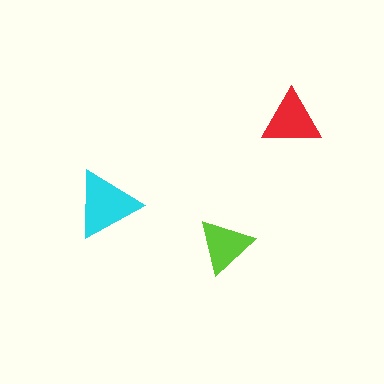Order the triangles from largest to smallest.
the cyan one, the red one, the lime one.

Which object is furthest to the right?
The red triangle is rightmost.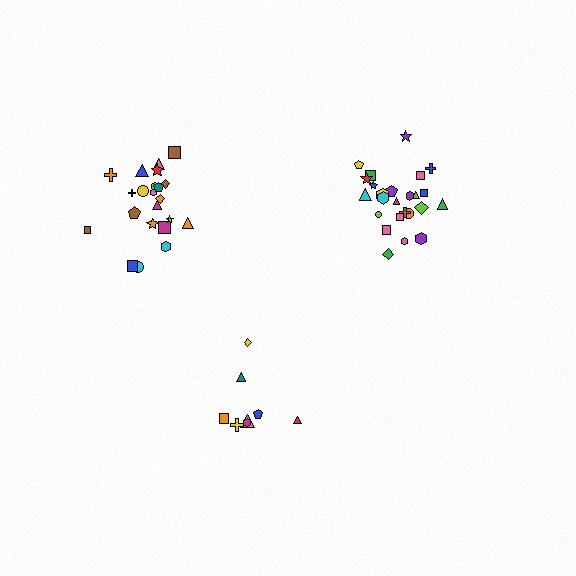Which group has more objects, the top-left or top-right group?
The top-right group.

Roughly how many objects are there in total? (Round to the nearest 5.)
Roughly 55 objects in total.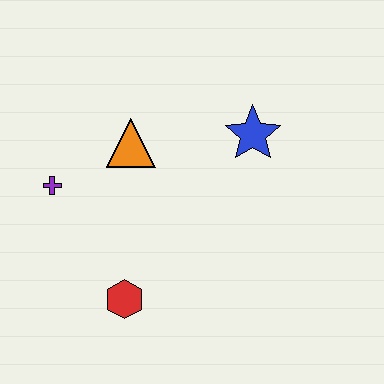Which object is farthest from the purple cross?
The blue star is farthest from the purple cross.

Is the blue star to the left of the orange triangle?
No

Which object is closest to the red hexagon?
The purple cross is closest to the red hexagon.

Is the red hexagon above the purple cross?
No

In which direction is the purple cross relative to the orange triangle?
The purple cross is to the left of the orange triangle.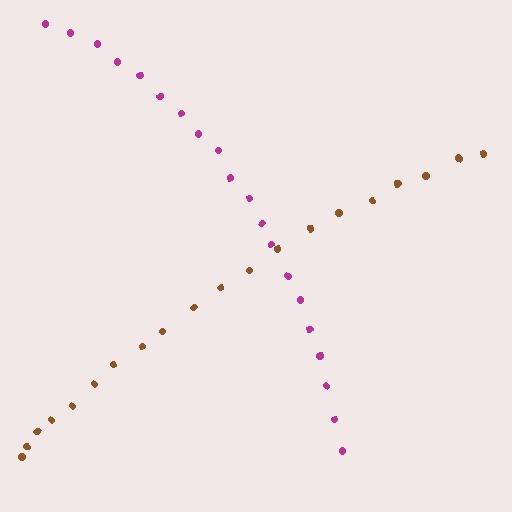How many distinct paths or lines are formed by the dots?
There are 2 distinct paths.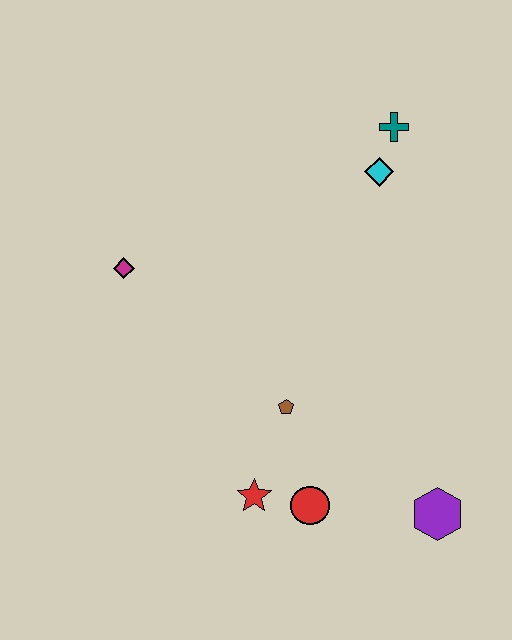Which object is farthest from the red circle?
The teal cross is farthest from the red circle.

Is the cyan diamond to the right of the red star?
Yes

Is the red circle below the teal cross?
Yes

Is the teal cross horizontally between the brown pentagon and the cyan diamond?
No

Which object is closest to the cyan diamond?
The teal cross is closest to the cyan diamond.